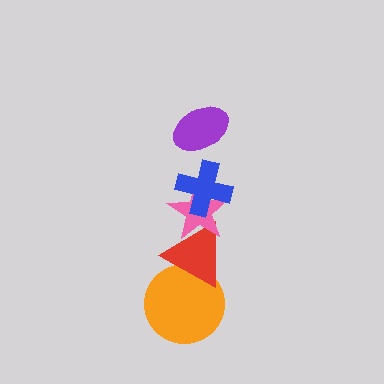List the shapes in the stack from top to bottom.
From top to bottom: the purple ellipse, the blue cross, the pink star, the red triangle, the orange circle.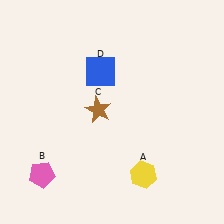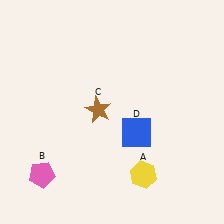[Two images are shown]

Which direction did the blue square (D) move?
The blue square (D) moved down.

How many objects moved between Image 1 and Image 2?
1 object moved between the two images.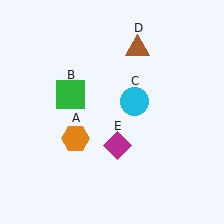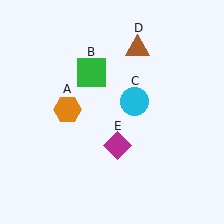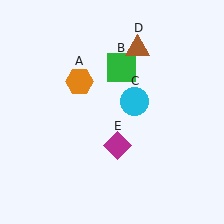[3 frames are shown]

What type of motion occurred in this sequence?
The orange hexagon (object A), green square (object B) rotated clockwise around the center of the scene.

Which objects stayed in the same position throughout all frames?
Cyan circle (object C) and brown triangle (object D) and magenta diamond (object E) remained stationary.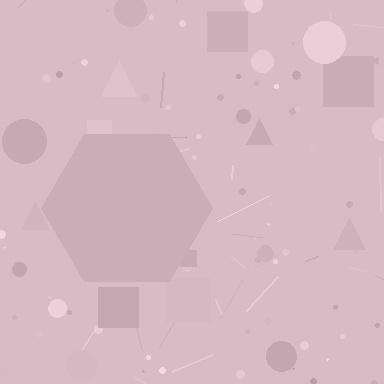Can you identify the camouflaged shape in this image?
The camouflaged shape is a hexagon.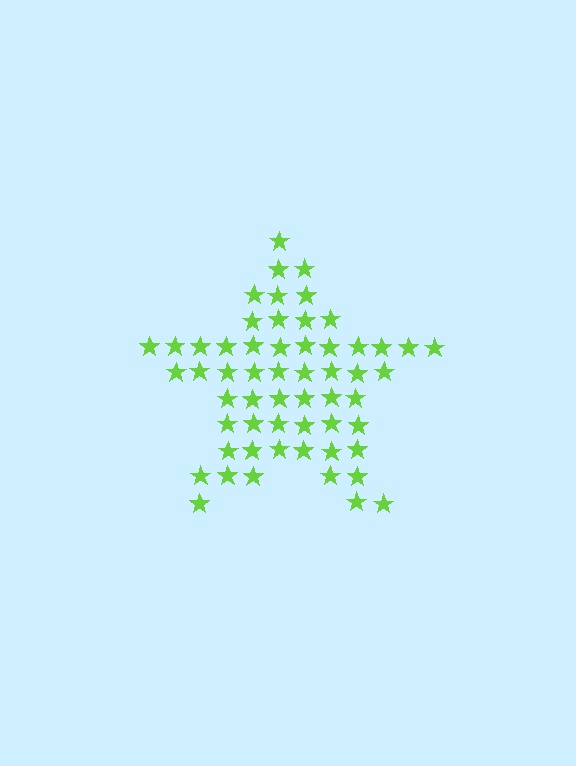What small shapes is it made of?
It is made of small stars.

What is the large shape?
The large shape is a star.